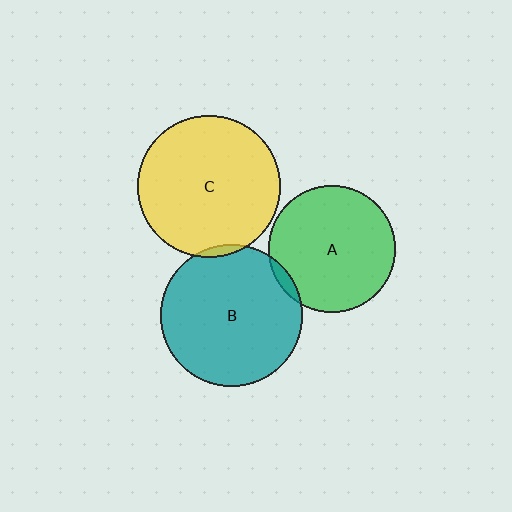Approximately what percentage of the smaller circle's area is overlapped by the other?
Approximately 5%.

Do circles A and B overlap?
Yes.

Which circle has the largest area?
Circle C (yellow).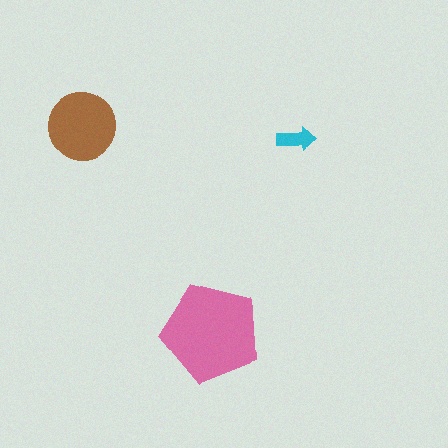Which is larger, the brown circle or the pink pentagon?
The pink pentagon.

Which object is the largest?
The pink pentagon.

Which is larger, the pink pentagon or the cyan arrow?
The pink pentagon.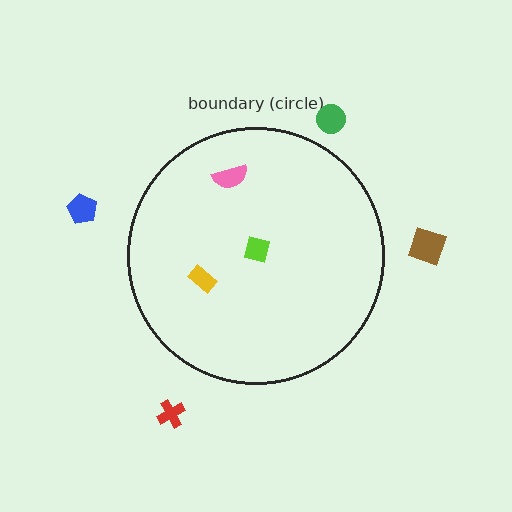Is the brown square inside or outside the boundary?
Outside.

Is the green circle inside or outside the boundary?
Outside.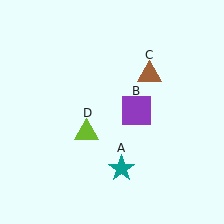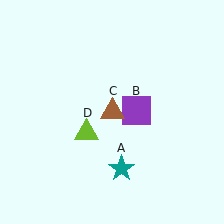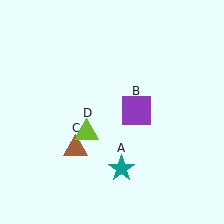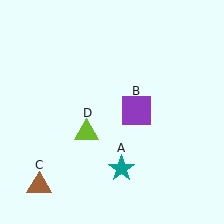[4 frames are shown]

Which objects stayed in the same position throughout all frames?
Teal star (object A) and purple square (object B) and lime triangle (object D) remained stationary.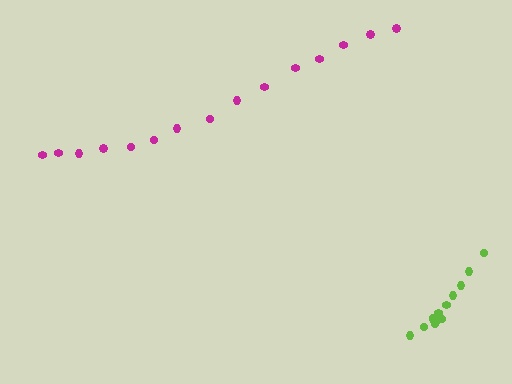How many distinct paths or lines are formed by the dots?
There are 2 distinct paths.